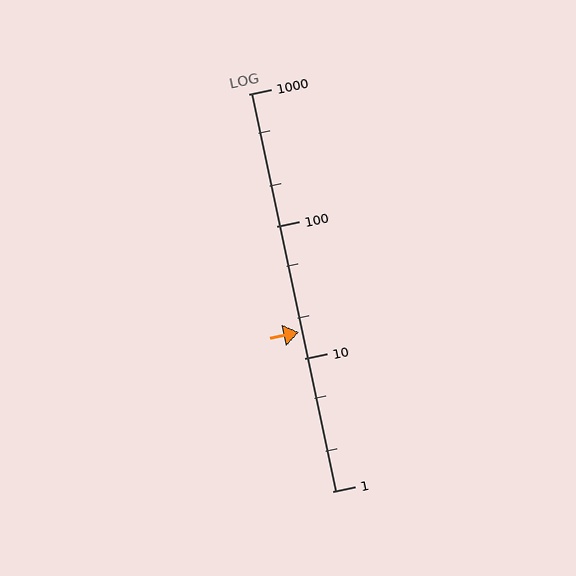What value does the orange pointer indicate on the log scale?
The pointer indicates approximately 16.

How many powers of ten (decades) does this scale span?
The scale spans 3 decades, from 1 to 1000.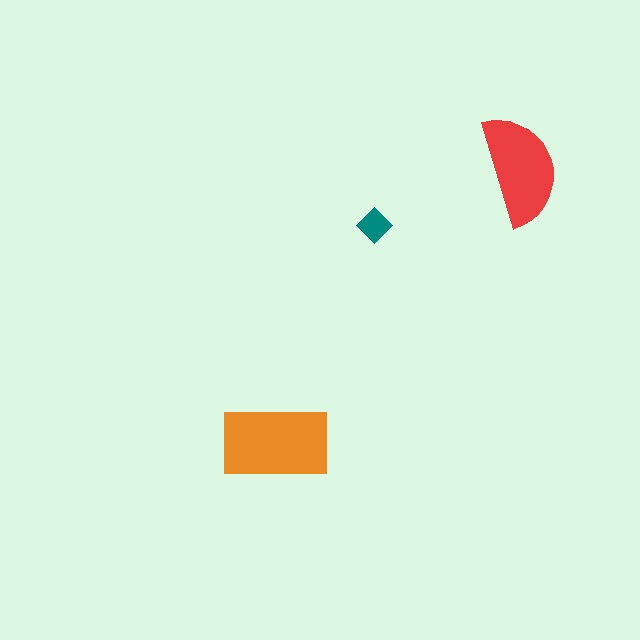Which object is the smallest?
The teal diamond.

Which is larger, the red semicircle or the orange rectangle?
The orange rectangle.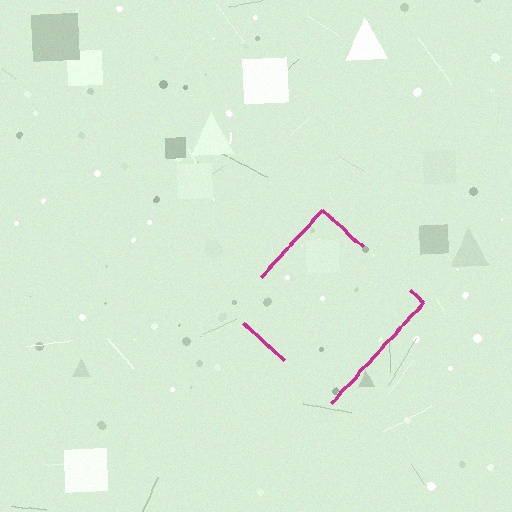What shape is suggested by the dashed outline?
The dashed outline suggests a diamond.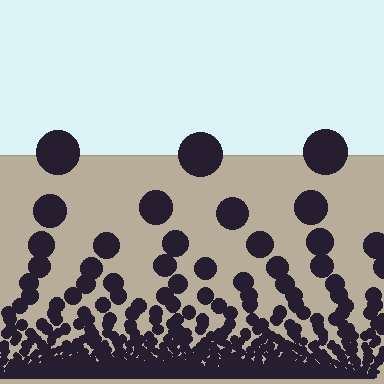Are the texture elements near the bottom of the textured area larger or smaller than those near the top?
Smaller. The gradient is inverted — elements near the bottom are smaller and denser.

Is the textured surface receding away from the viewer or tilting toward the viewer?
The surface appears to tilt toward the viewer. Texture elements get larger and sparser toward the top.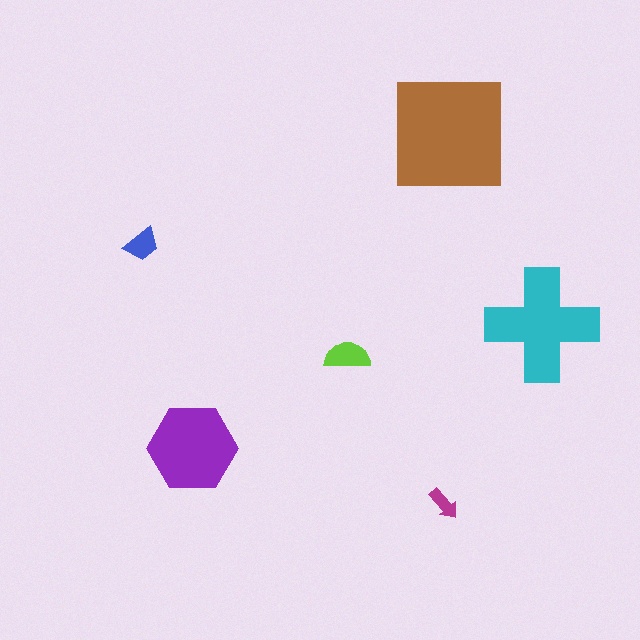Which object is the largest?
The brown square.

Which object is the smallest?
The magenta arrow.